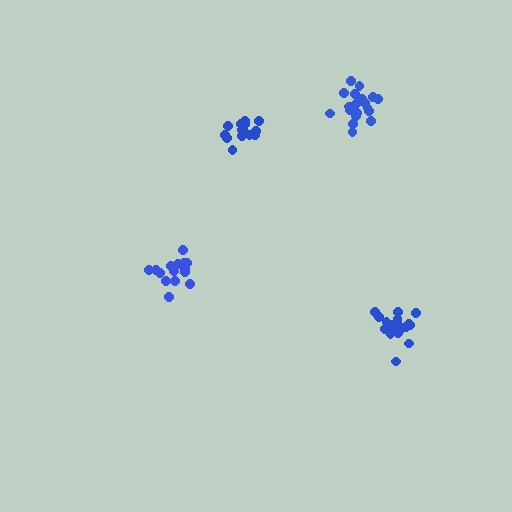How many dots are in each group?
Group 1: 21 dots, Group 2: 15 dots, Group 3: 19 dots, Group 4: 16 dots (71 total).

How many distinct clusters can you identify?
There are 4 distinct clusters.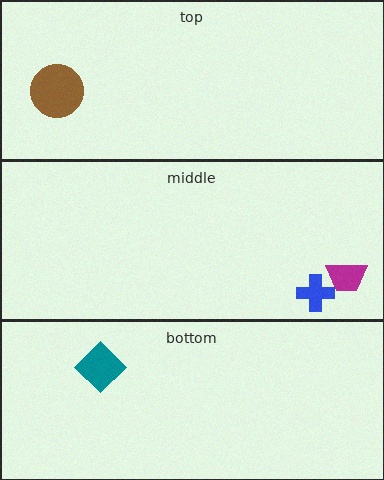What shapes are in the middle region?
The blue cross, the magenta trapezoid.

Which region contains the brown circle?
The top region.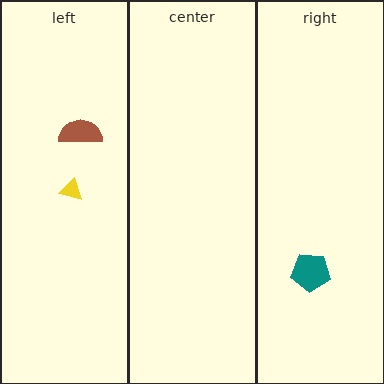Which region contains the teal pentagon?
The right region.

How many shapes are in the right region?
1.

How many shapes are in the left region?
2.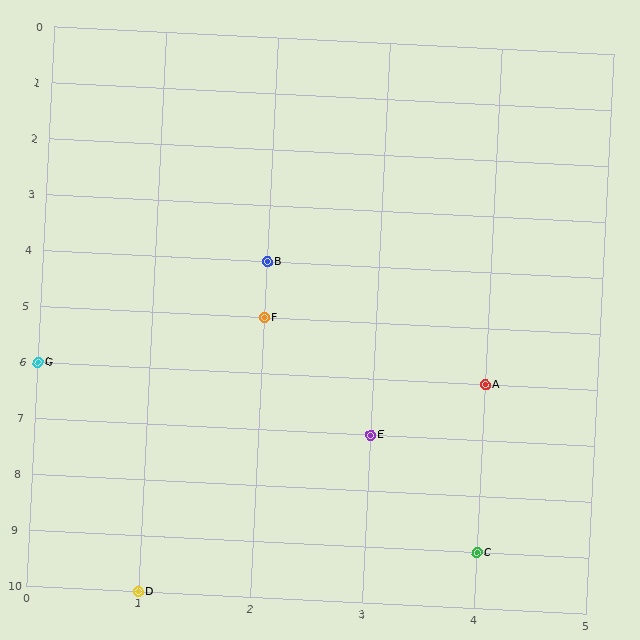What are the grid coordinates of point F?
Point F is at grid coordinates (2, 5).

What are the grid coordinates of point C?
Point C is at grid coordinates (4, 9).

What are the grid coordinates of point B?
Point B is at grid coordinates (2, 4).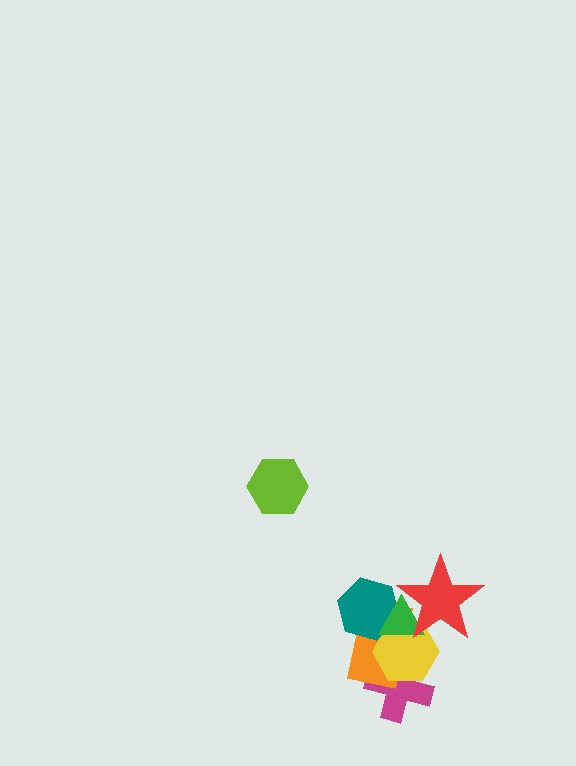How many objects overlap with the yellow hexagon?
5 objects overlap with the yellow hexagon.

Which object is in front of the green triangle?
The red star is in front of the green triangle.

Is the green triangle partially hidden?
Yes, it is partially covered by another shape.